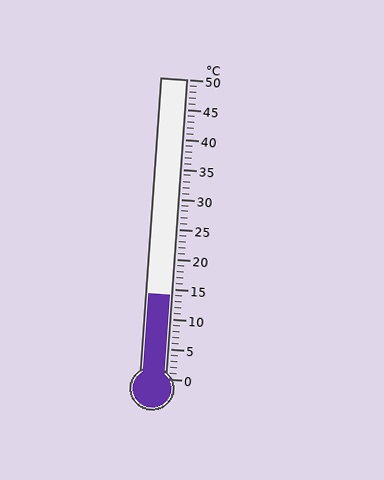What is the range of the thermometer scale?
The thermometer scale ranges from 0°C to 50°C.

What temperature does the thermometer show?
The thermometer shows approximately 14°C.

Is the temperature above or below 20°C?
The temperature is below 20°C.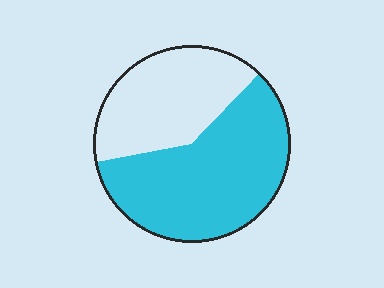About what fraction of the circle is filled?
About three fifths (3/5).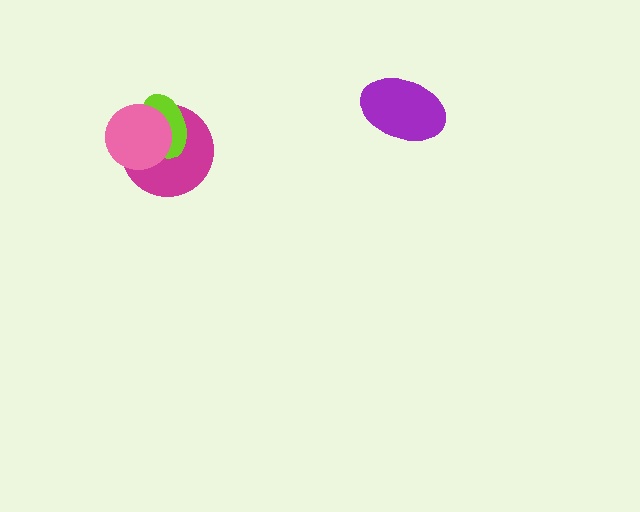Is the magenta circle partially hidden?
Yes, it is partially covered by another shape.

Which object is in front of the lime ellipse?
The pink circle is in front of the lime ellipse.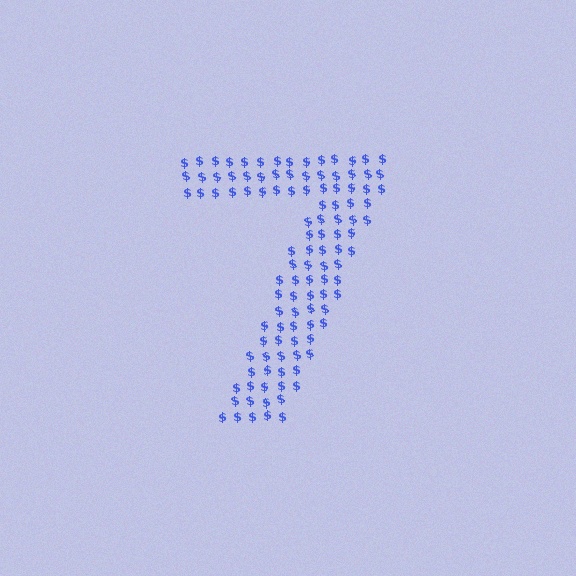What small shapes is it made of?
It is made of small dollar signs.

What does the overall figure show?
The overall figure shows the digit 7.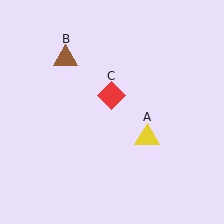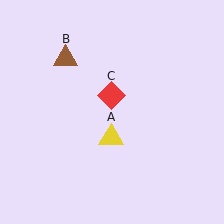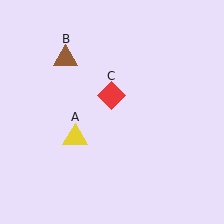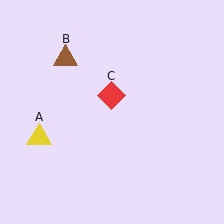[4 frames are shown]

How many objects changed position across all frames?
1 object changed position: yellow triangle (object A).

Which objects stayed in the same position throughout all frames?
Brown triangle (object B) and red diamond (object C) remained stationary.